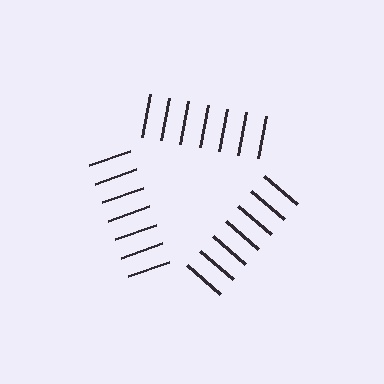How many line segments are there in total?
21 — 7 along each of the 3 edges.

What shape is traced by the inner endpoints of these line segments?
An illusory triangle — the line segments terminate on its edges but no continuous stroke is drawn.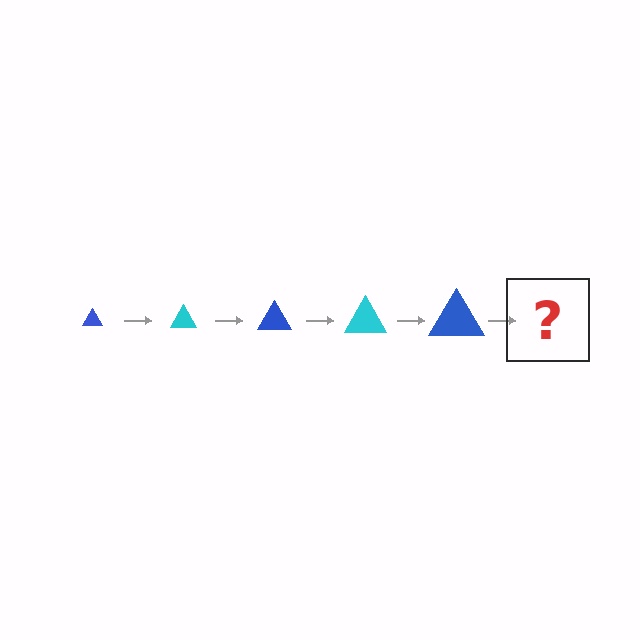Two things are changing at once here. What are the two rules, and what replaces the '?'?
The two rules are that the triangle grows larger each step and the color cycles through blue and cyan. The '?' should be a cyan triangle, larger than the previous one.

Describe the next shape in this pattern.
It should be a cyan triangle, larger than the previous one.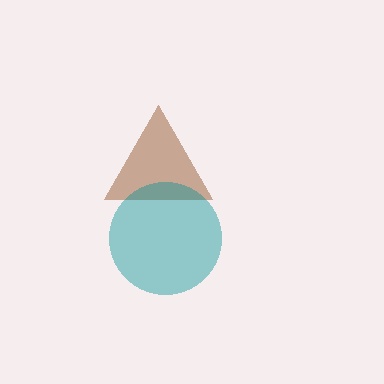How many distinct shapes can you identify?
There are 2 distinct shapes: a brown triangle, a teal circle.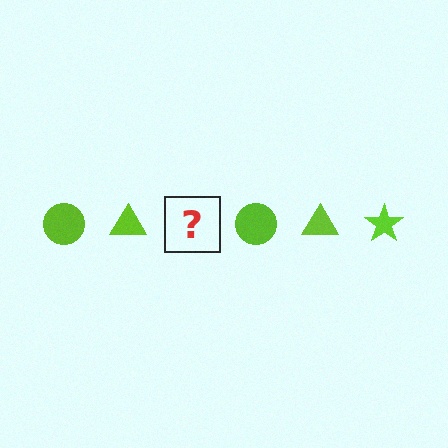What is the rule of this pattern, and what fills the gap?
The rule is that the pattern cycles through circle, triangle, star shapes in lime. The gap should be filled with a lime star.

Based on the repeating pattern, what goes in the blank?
The blank should be a lime star.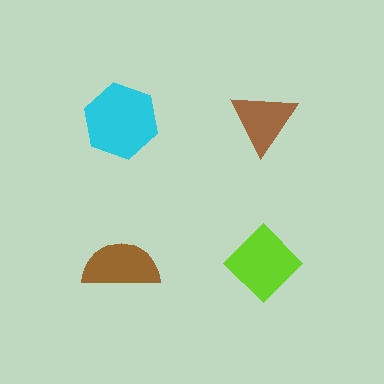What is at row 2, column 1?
A brown semicircle.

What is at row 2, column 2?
A lime diamond.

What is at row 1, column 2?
A brown triangle.